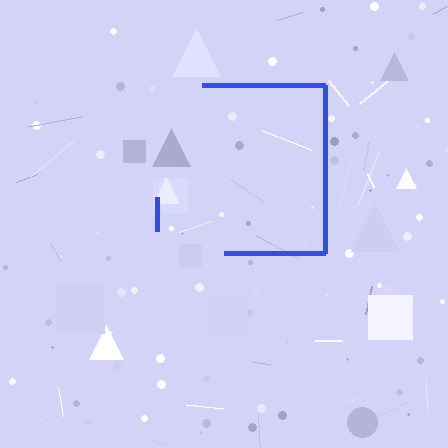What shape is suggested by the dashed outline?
The dashed outline suggests a square.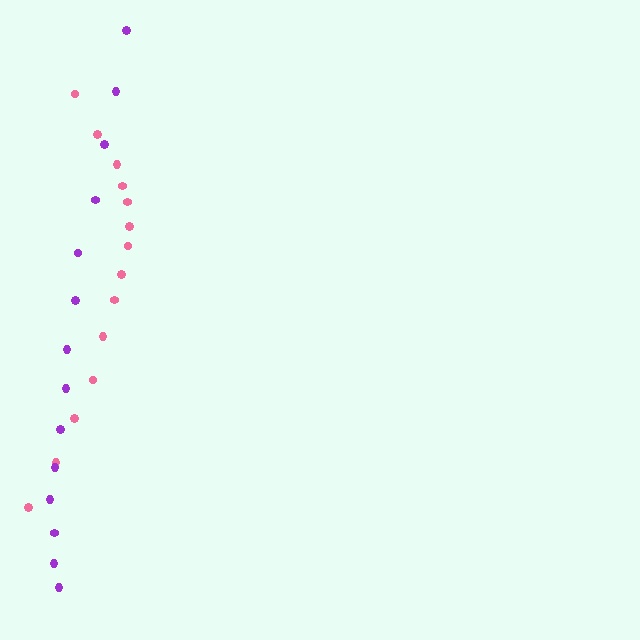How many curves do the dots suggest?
There are 2 distinct paths.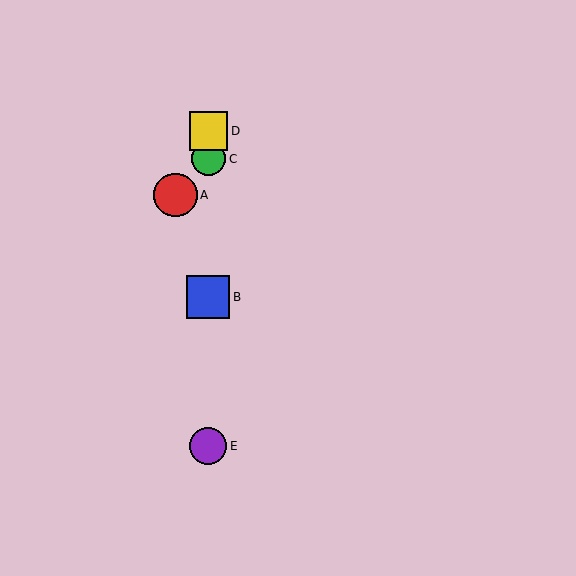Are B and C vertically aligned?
Yes, both are at x≈208.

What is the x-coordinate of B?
Object B is at x≈208.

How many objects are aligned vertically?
4 objects (B, C, D, E) are aligned vertically.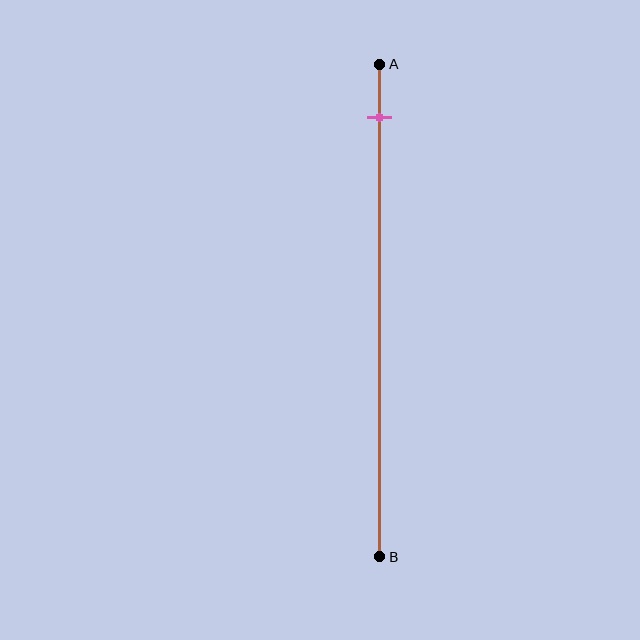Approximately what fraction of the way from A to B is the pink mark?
The pink mark is approximately 10% of the way from A to B.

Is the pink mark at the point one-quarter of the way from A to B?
No, the mark is at about 10% from A, not at the 25% one-quarter point.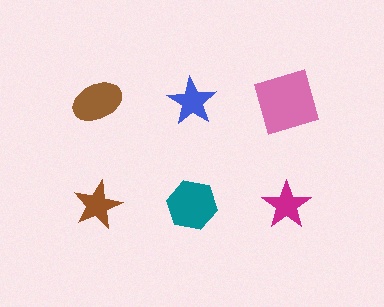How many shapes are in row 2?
3 shapes.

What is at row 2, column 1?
A brown star.